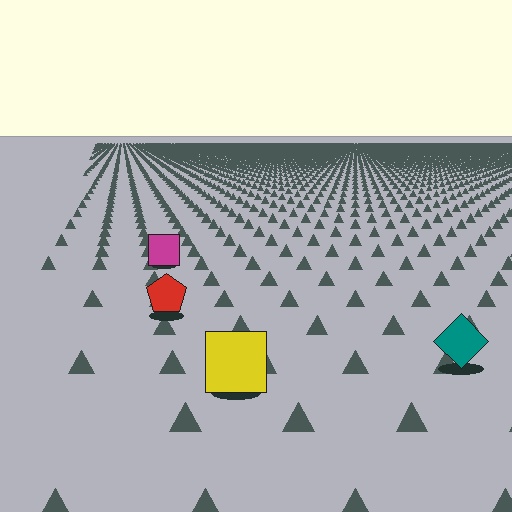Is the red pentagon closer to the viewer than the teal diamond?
No. The teal diamond is closer — you can tell from the texture gradient: the ground texture is coarser near it.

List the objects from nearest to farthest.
From nearest to farthest: the yellow square, the teal diamond, the red pentagon, the magenta square.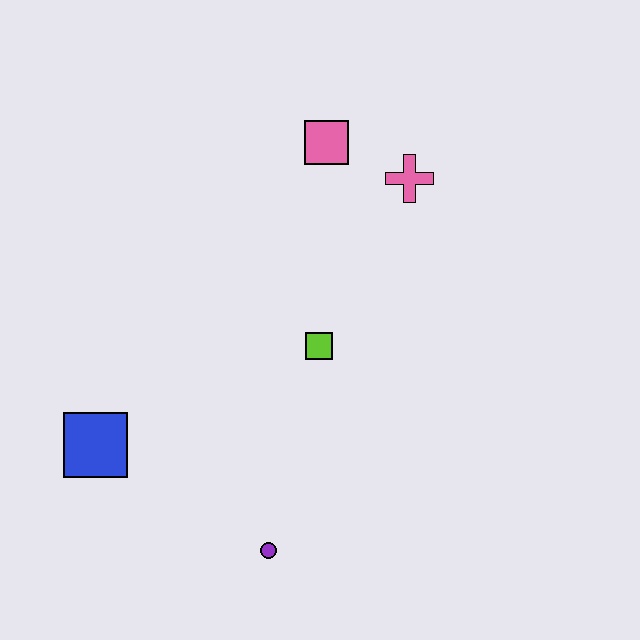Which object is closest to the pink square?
The pink cross is closest to the pink square.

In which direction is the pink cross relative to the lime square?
The pink cross is above the lime square.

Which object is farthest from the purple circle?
The pink square is farthest from the purple circle.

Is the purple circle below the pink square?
Yes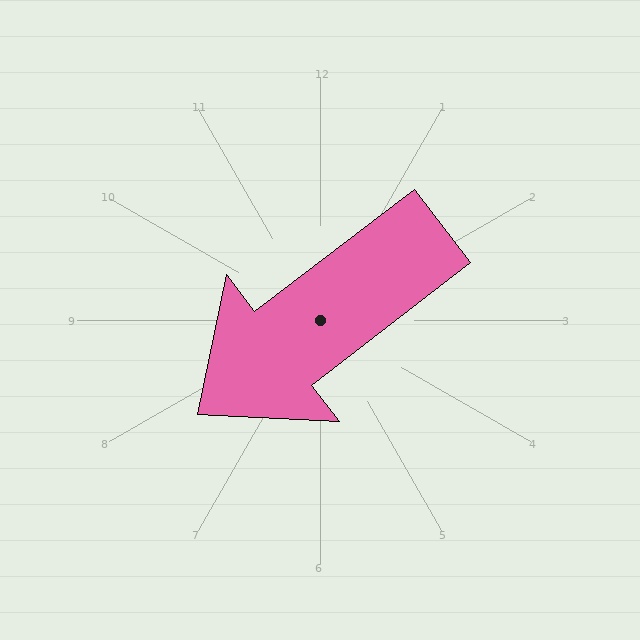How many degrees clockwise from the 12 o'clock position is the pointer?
Approximately 232 degrees.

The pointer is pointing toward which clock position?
Roughly 8 o'clock.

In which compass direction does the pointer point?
Southwest.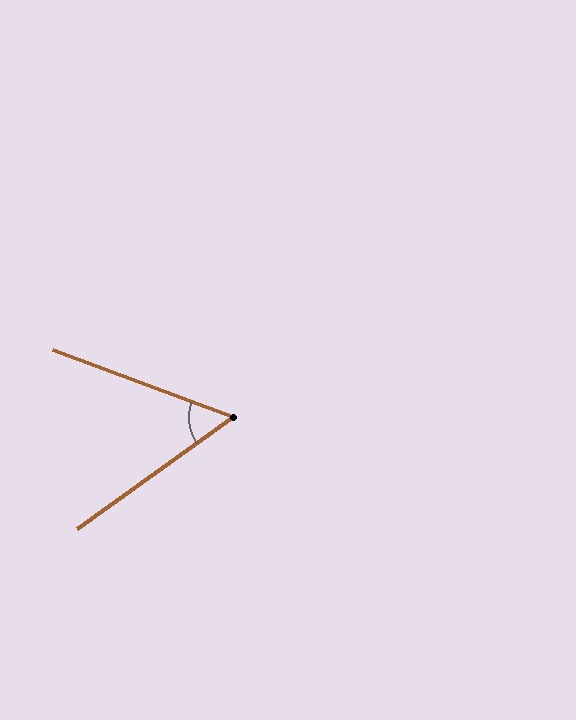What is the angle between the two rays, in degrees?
Approximately 56 degrees.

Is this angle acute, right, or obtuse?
It is acute.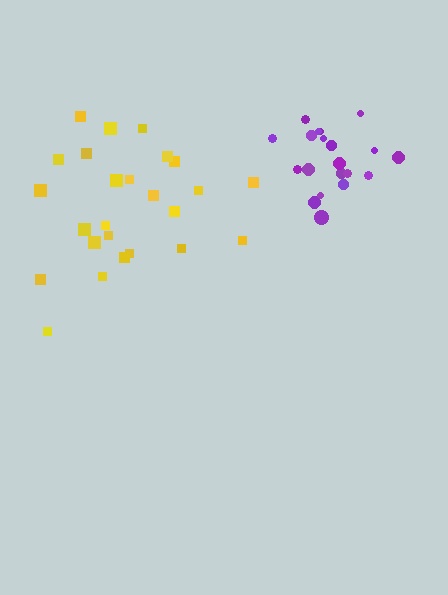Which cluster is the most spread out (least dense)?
Yellow.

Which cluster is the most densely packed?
Purple.